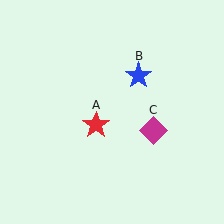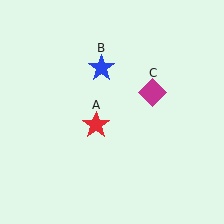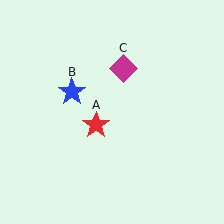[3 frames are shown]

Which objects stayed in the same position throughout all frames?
Red star (object A) remained stationary.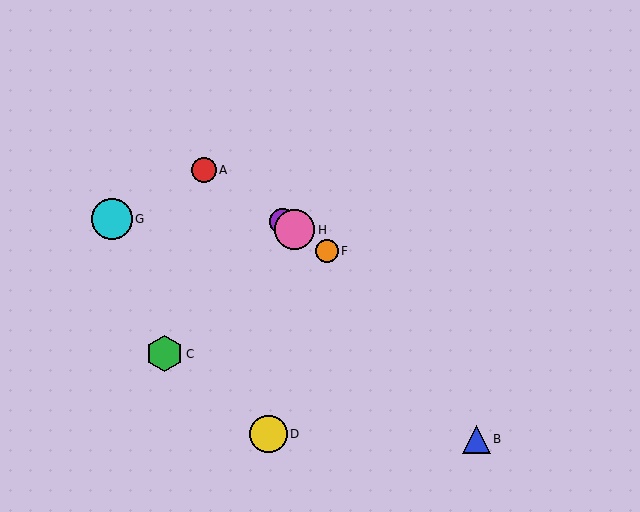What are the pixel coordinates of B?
Object B is at (476, 439).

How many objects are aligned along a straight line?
4 objects (A, E, F, H) are aligned along a straight line.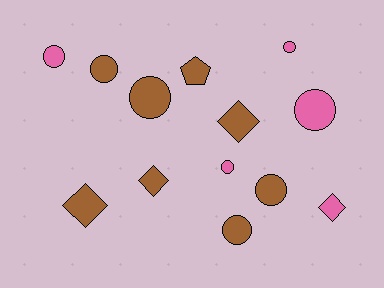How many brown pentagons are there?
There is 1 brown pentagon.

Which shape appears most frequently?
Circle, with 8 objects.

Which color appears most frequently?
Brown, with 8 objects.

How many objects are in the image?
There are 13 objects.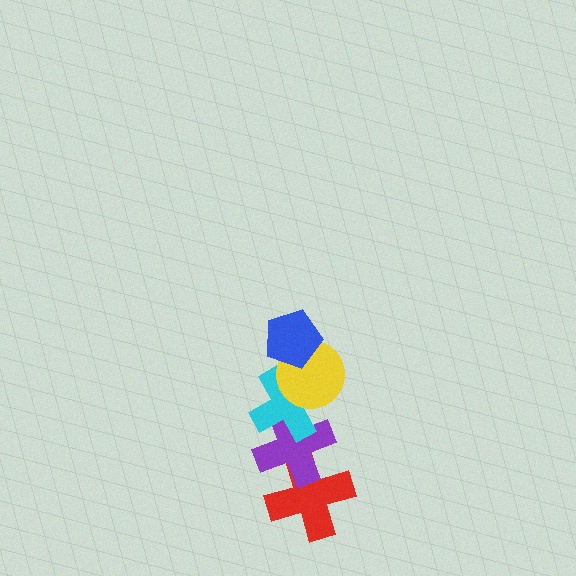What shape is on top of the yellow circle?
The blue pentagon is on top of the yellow circle.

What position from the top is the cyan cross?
The cyan cross is 3rd from the top.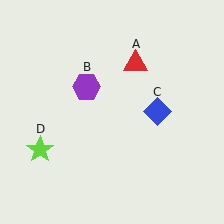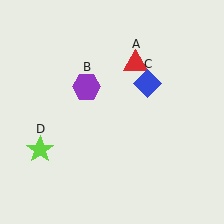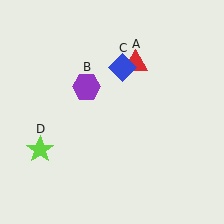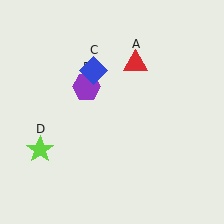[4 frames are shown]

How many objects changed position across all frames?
1 object changed position: blue diamond (object C).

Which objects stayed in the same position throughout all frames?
Red triangle (object A) and purple hexagon (object B) and lime star (object D) remained stationary.